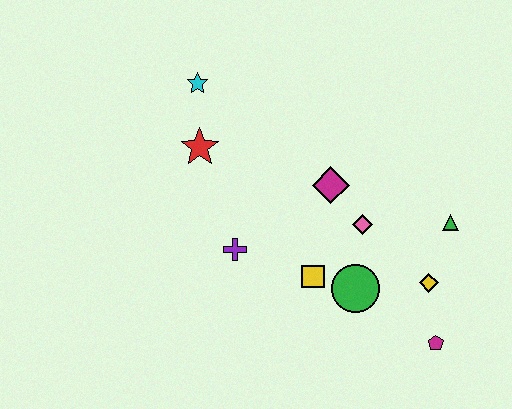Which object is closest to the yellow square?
The green circle is closest to the yellow square.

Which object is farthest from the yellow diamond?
The cyan star is farthest from the yellow diamond.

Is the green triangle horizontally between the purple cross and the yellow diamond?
No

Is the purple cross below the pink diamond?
Yes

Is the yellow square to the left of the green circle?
Yes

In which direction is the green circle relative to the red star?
The green circle is to the right of the red star.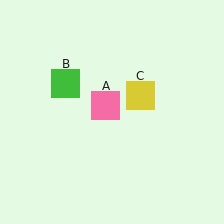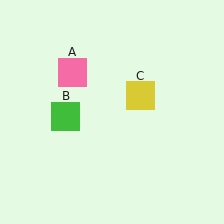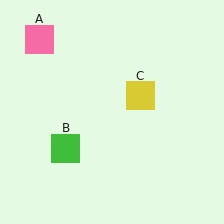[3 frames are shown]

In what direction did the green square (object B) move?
The green square (object B) moved down.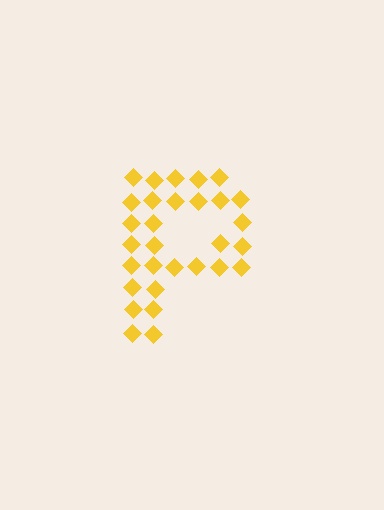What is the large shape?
The large shape is the letter P.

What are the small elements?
The small elements are diamonds.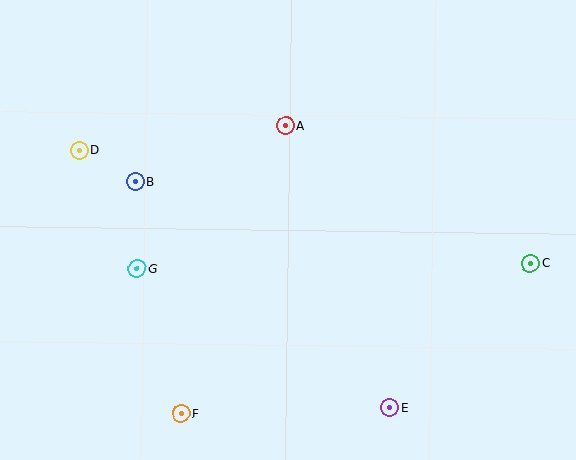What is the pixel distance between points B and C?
The distance between B and C is 404 pixels.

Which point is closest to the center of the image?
Point A at (286, 126) is closest to the center.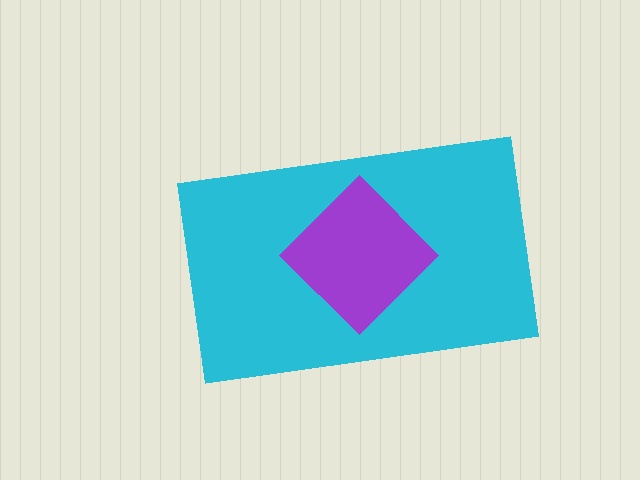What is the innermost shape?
The purple diamond.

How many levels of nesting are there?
2.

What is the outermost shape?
The cyan rectangle.